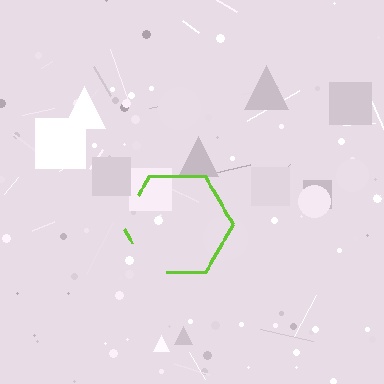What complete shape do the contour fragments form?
The contour fragments form a hexagon.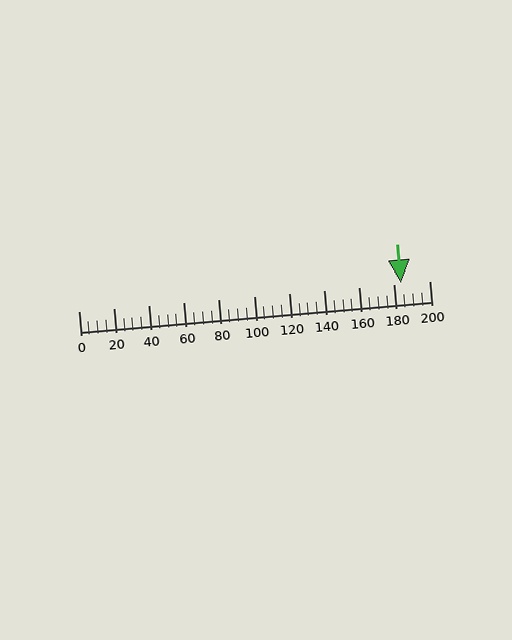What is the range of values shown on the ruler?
The ruler shows values from 0 to 200.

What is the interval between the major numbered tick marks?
The major tick marks are spaced 20 units apart.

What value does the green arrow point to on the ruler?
The green arrow points to approximately 184.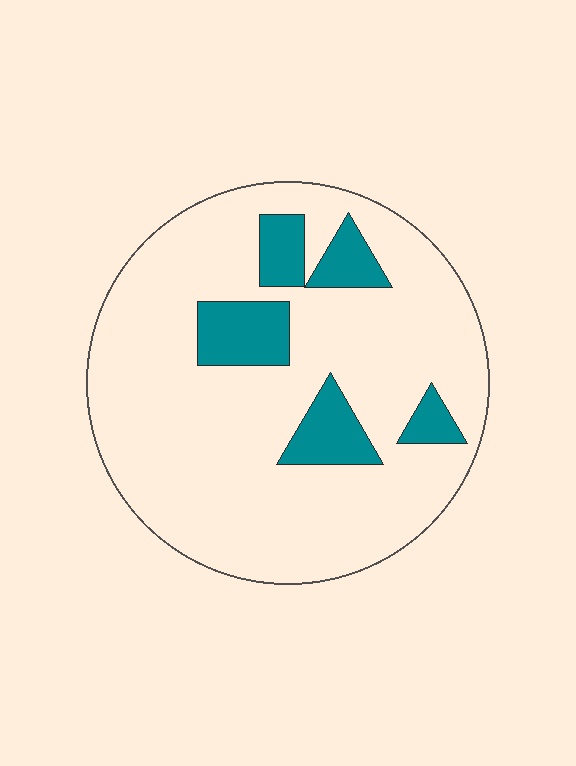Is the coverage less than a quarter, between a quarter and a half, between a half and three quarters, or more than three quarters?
Less than a quarter.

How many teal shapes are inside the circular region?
5.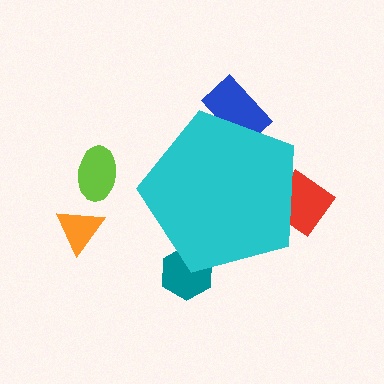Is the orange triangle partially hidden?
No, the orange triangle is fully visible.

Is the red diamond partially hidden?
Yes, the red diamond is partially hidden behind the cyan pentagon.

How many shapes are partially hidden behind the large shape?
3 shapes are partially hidden.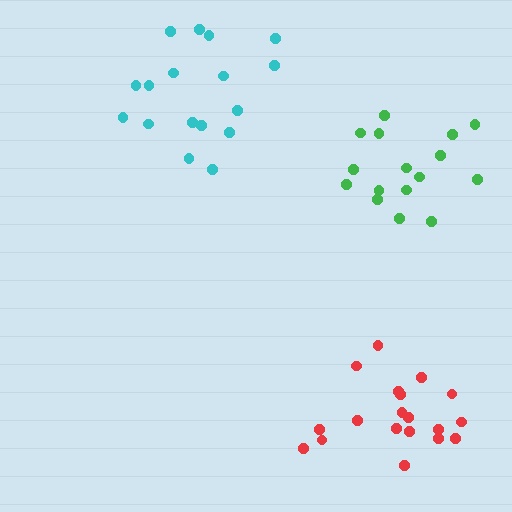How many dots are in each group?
Group 1: 16 dots, Group 2: 17 dots, Group 3: 19 dots (52 total).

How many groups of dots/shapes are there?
There are 3 groups.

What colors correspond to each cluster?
The clusters are colored: green, cyan, red.